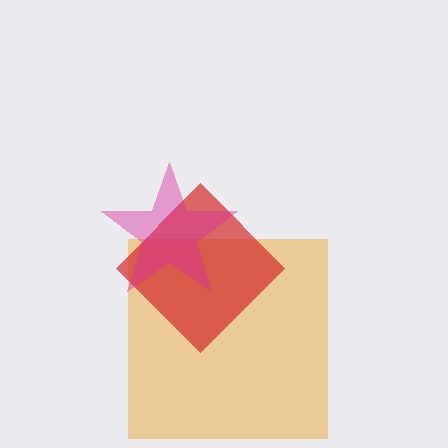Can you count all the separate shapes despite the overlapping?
Yes, there are 3 separate shapes.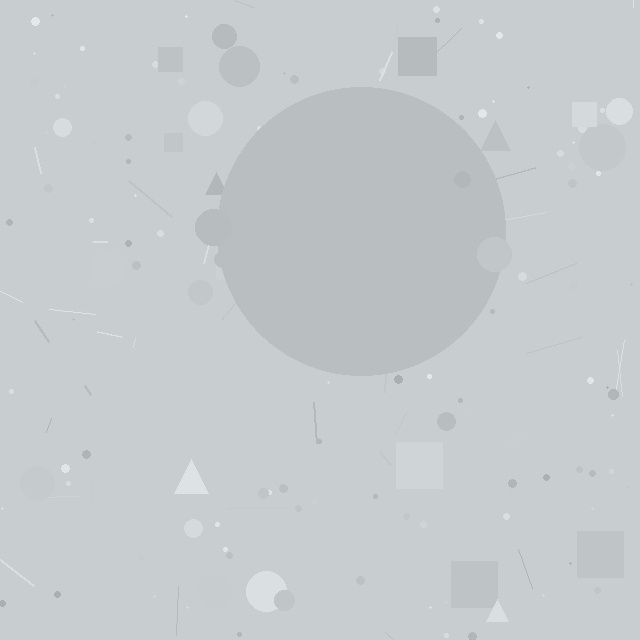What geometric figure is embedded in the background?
A circle is embedded in the background.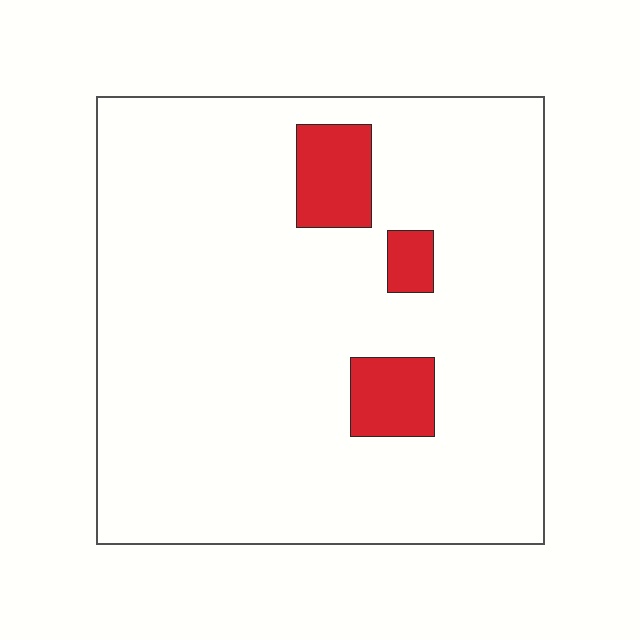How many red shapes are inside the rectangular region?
3.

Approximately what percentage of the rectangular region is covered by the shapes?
Approximately 10%.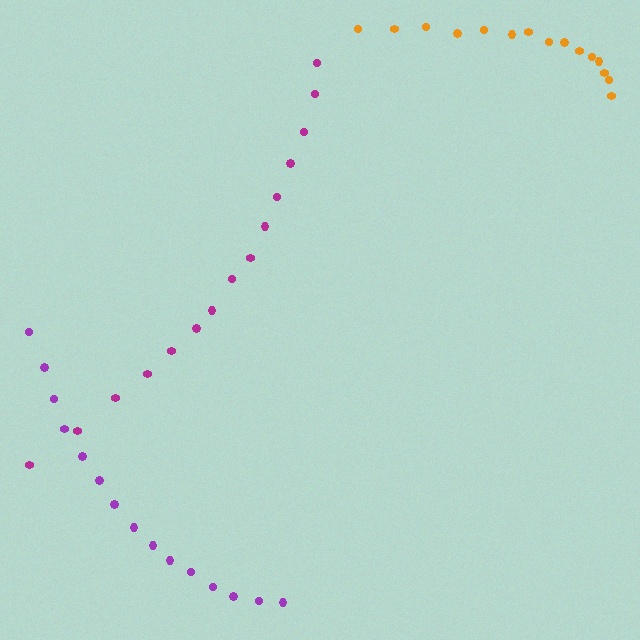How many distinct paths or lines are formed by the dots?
There are 3 distinct paths.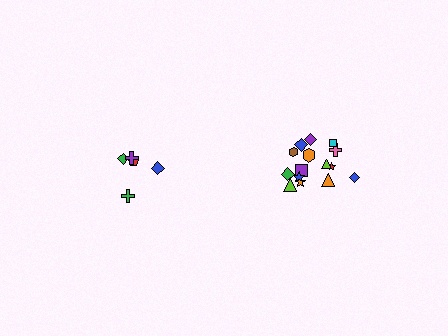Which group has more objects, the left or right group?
The right group.